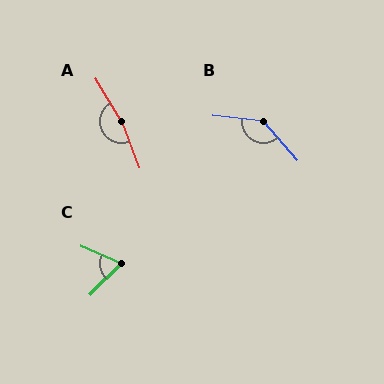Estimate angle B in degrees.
Approximately 137 degrees.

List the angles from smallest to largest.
C (69°), B (137°), A (170°).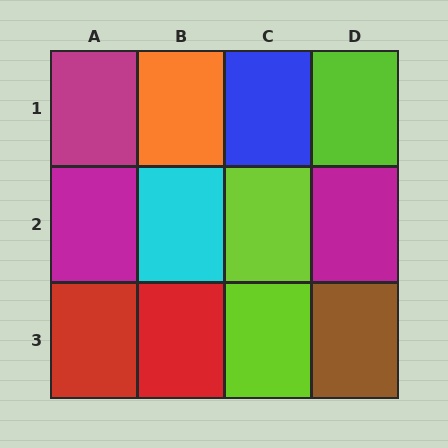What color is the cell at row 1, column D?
Lime.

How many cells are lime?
3 cells are lime.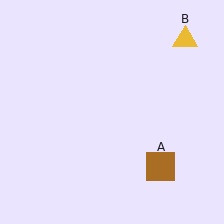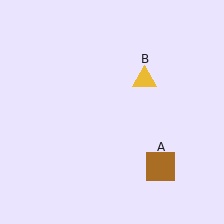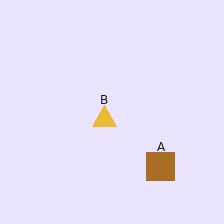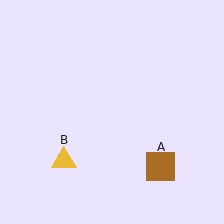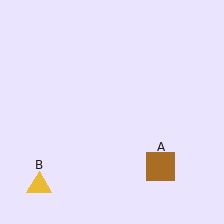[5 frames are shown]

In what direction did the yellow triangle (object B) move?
The yellow triangle (object B) moved down and to the left.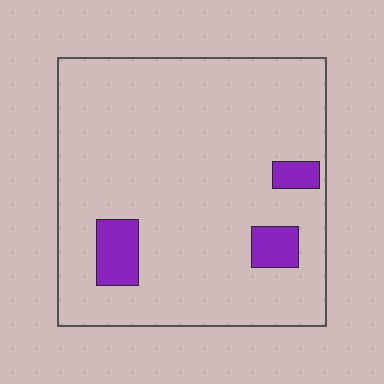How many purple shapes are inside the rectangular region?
3.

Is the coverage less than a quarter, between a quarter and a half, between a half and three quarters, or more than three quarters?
Less than a quarter.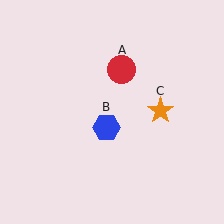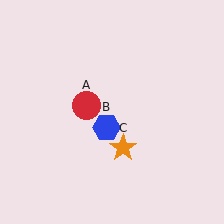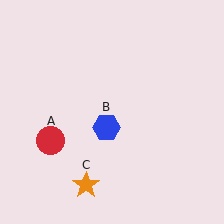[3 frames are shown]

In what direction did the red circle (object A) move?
The red circle (object A) moved down and to the left.